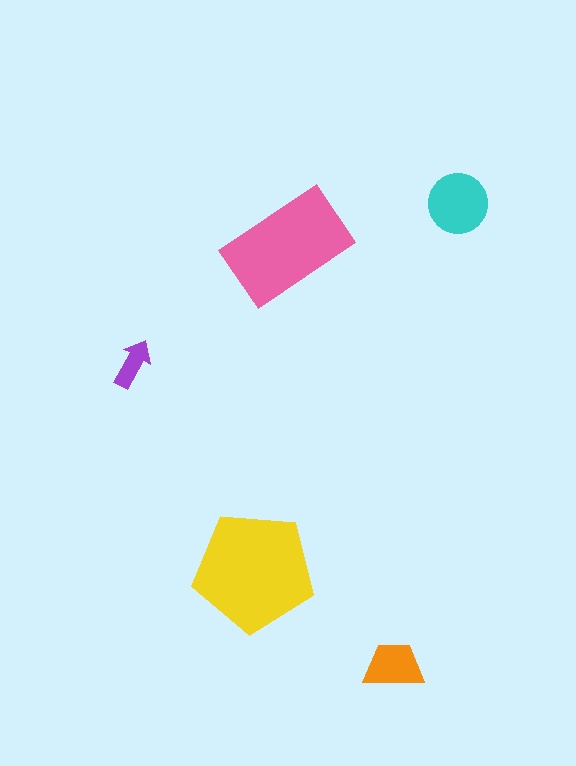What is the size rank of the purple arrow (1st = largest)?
5th.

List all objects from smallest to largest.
The purple arrow, the orange trapezoid, the cyan circle, the pink rectangle, the yellow pentagon.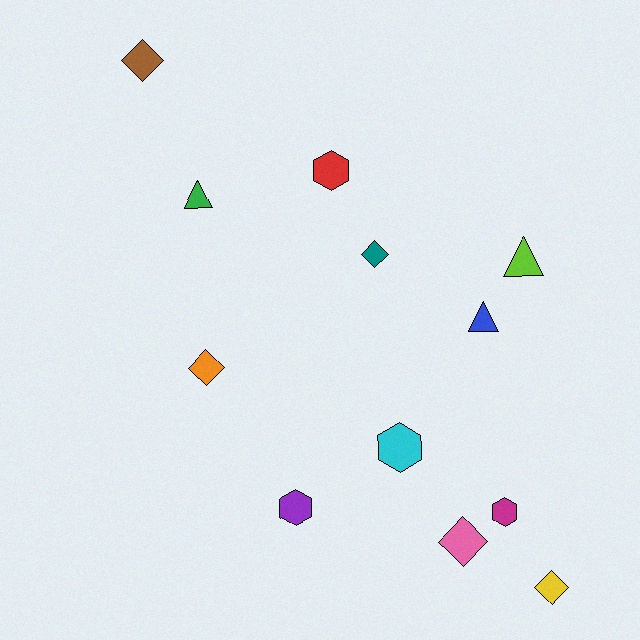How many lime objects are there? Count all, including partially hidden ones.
There is 1 lime object.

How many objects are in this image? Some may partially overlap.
There are 12 objects.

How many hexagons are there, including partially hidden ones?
There are 4 hexagons.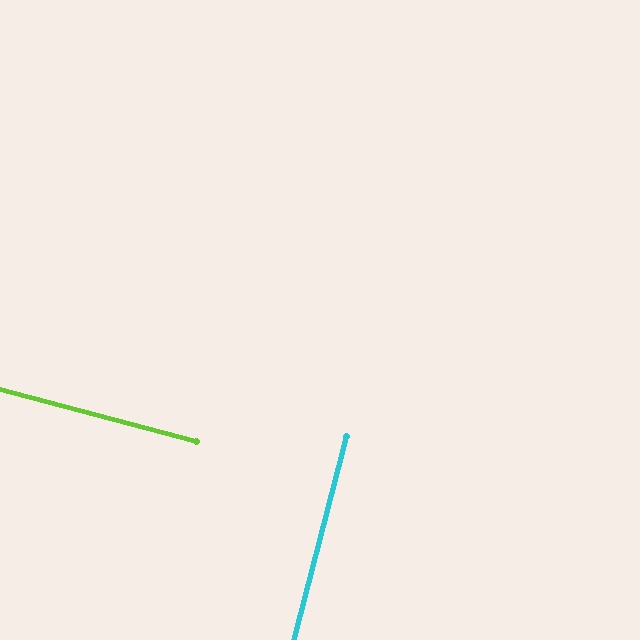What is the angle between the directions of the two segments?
Approximately 90 degrees.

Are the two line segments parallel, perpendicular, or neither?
Perpendicular — they meet at approximately 90°.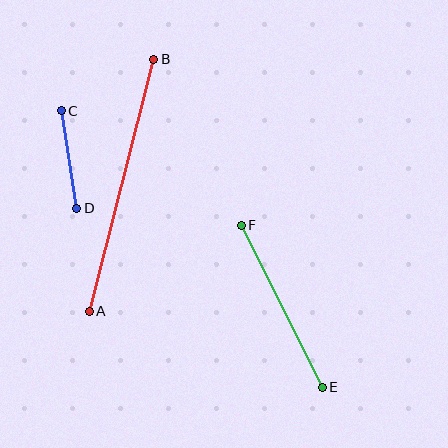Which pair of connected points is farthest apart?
Points A and B are farthest apart.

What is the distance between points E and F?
The distance is approximately 181 pixels.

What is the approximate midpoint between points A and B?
The midpoint is at approximately (121, 185) pixels.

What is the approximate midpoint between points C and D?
The midpoint is at approximately (69, 159) pixels.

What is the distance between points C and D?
The distance is approximately 99 pixels.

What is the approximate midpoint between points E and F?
The midpoint is at approximately (282, 306) pixels.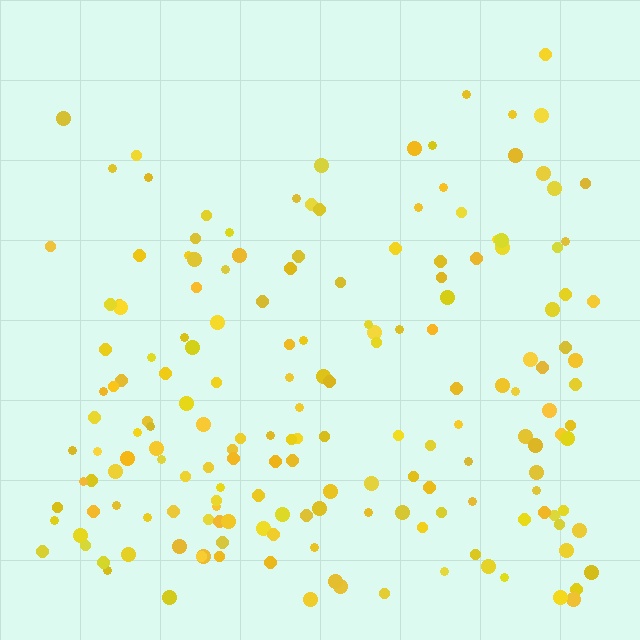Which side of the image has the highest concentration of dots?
The bottom.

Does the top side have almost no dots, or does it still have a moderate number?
Still a moderate number, just noticeably fewer than the bottom.